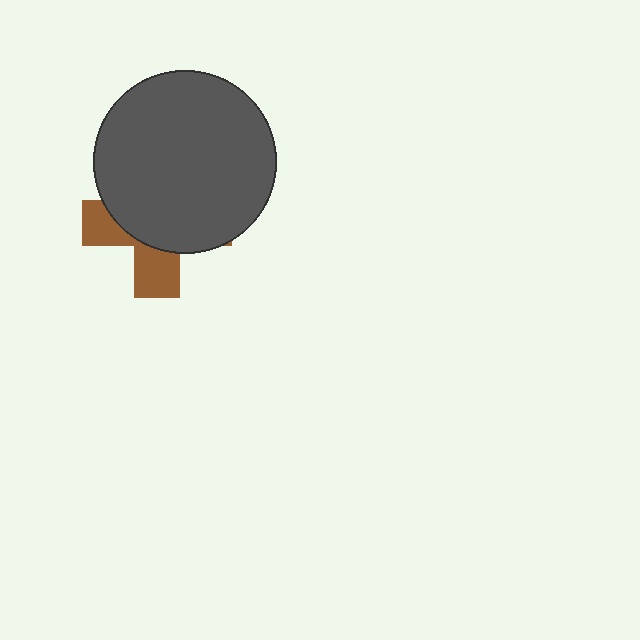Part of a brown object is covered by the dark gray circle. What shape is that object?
It is a cross.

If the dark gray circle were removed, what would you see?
You would see the complete brown cross.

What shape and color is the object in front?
The object in front is a dark gray circle.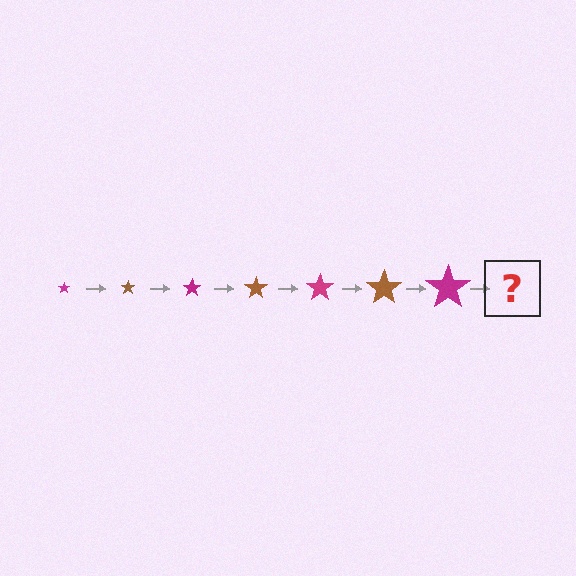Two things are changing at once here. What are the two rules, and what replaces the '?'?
The two rules are that the star grows larger each step and the color cycles through magenta and brown. The '?' should be a brown star, larger than the previous one.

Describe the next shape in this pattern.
It should be a brown star, larger than the previous one.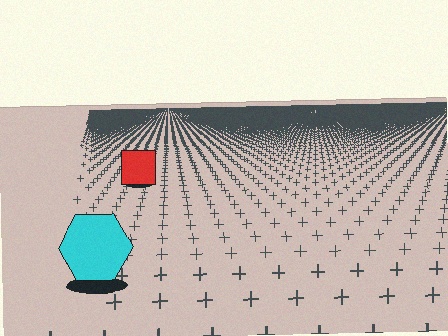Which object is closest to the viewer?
The cyan hexagon is closest. The texture marks near it are larger and more spread out.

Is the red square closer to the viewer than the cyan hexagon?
No. The cyan hexagon is closer — you can tell from the texture gradient: the ground texture is coarser near it.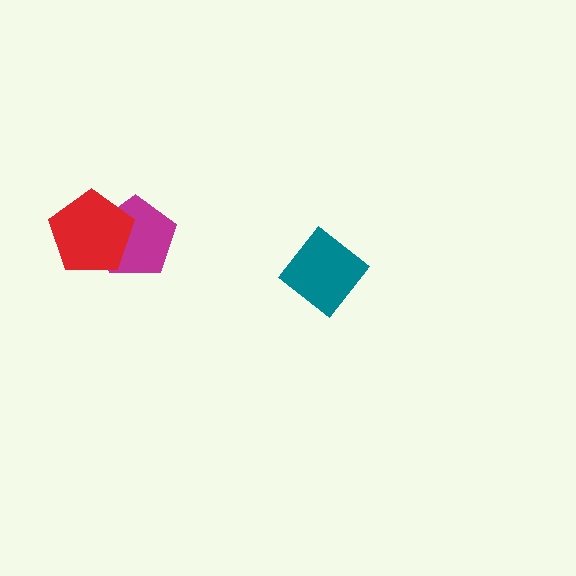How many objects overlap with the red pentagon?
1 object overlaps with the red pentagon.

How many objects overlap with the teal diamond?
0 objects overlap with the teal diamond.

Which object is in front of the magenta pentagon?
The red pentagon is in front of the magenta pentagon.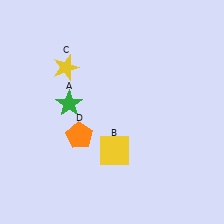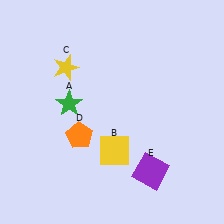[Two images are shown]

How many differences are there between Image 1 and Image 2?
There is 1 difference between the two images.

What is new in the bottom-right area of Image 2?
A purple square (E) was added in the bottom-right area of Image 2.